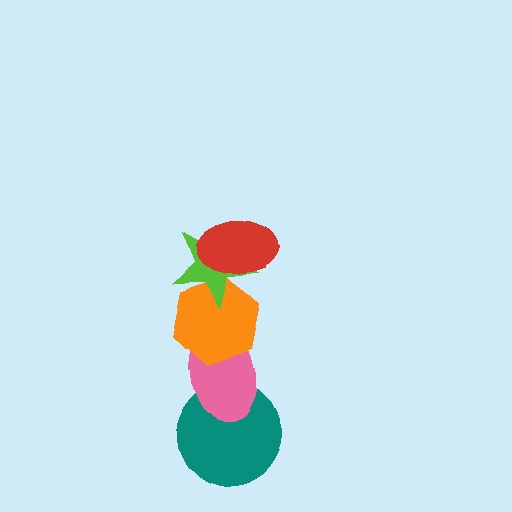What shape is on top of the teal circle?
The pink ellipse is on top of the teal circle.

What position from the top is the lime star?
The lime star is 2nd from the top.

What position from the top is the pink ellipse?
The pink ellipse is 4th from the top.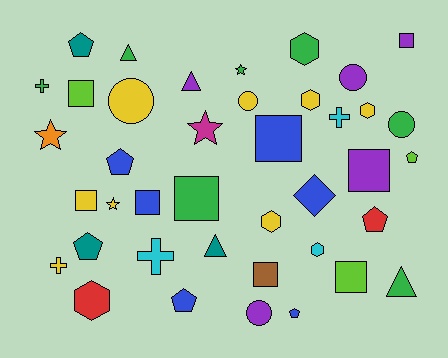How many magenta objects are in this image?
There is 1 magenta object.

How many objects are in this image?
There are 40 objects.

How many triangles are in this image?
There are 4 triangles.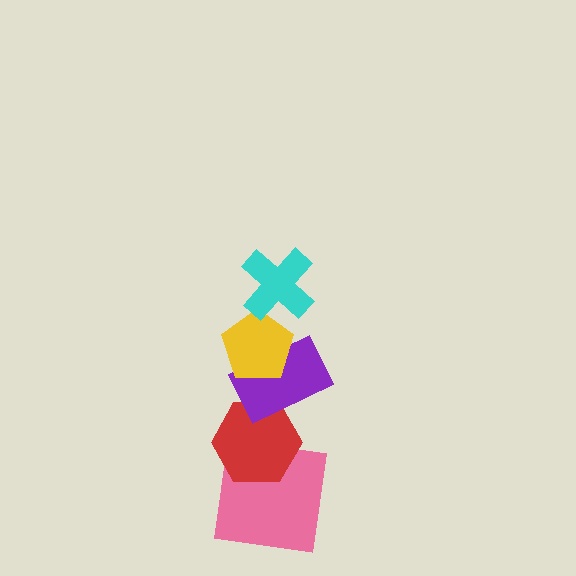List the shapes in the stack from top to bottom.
From top to bottom: the cyan cross, the yellow pentagon, the purple rectangle, the red hexagon, the pink square.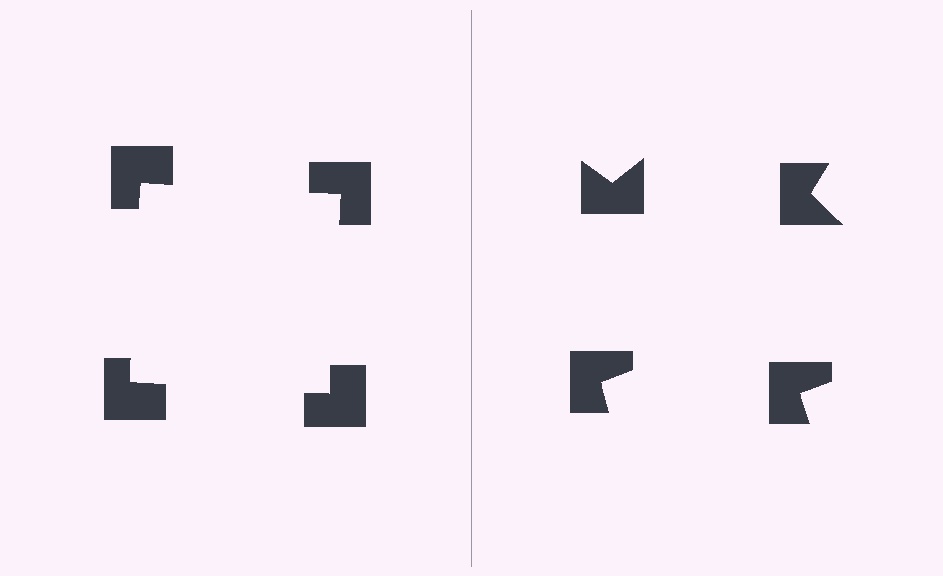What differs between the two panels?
The notched squares are positioned identically on both sides; only the wedge orientations differ. On the left they align to a square; on the right they are misaligned.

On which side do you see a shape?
An illusory square appears on the left side. On the right side the wedge cuts are rotated, so no coherent shape forms.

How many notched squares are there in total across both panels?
8 — 4 on each side.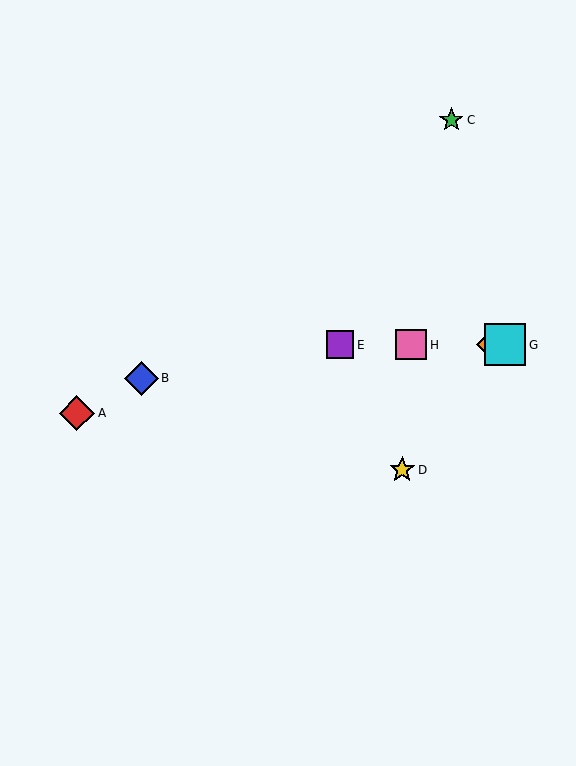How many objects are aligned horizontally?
4 objects (E, F, G, H) are aligned horizontally.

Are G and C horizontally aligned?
No, G is at y≈345 and C is at y≈120.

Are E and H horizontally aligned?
Yes, both are at y≈345.